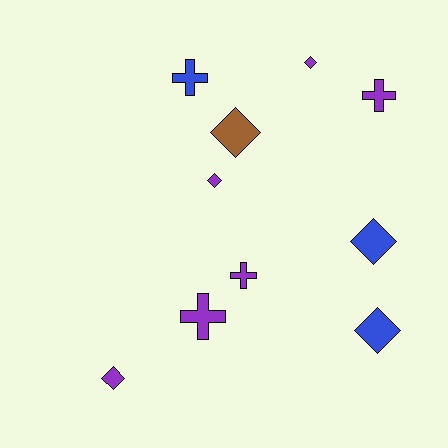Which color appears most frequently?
Purple, with 6 objects.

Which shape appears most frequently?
Diamond, with 6 objects.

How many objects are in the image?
There are 10 objects.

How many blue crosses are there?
There is 1 blue cross.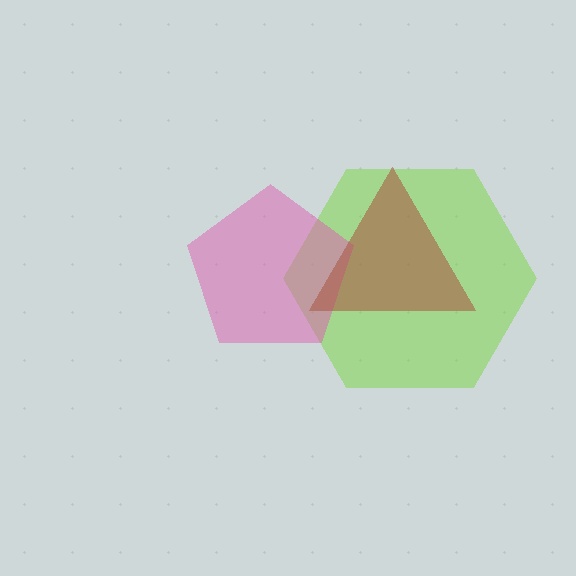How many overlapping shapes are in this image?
There are 3 overlapping shapes in the image.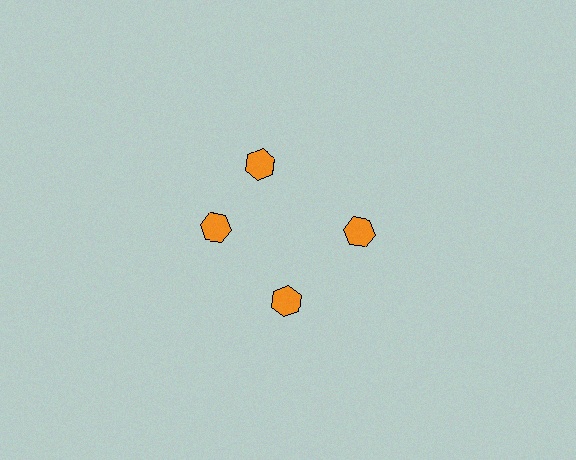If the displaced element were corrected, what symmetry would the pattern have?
It would have 4-fold rotational symmetry — the pattern would map onto itself every 90 degrees.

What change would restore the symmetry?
The symmetry would be restored by rotating it back into even spacing with its neighbors so that all 4 hexagons sit at equal angles and equal distance from the center.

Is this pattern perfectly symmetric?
No. The 4 orange hexagons are arranged in a ring, but one element near the 12 o'clock position is rotated out of alignment along the ring, breaking the 4-fold rotational symmetry.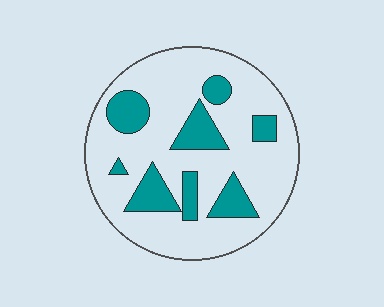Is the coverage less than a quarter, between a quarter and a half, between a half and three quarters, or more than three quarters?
Less than a quarter.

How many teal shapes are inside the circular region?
8.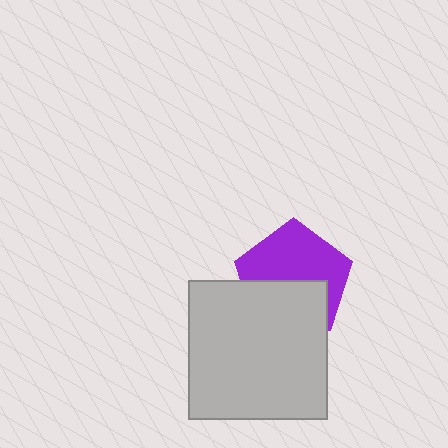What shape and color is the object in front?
The object in front is a light gray square.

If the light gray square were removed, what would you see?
You would see the complete purple pentagon.